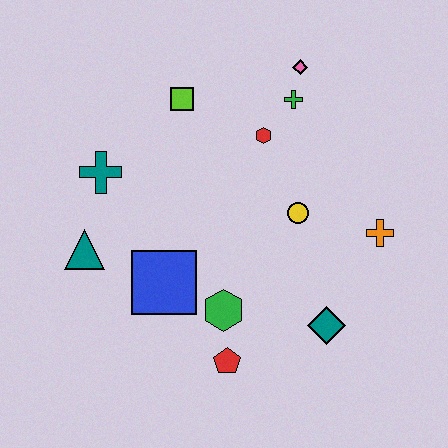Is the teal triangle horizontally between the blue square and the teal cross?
No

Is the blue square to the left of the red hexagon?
Yes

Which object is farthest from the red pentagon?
The pink diamond is farthest from the red pentagon.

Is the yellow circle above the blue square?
Yes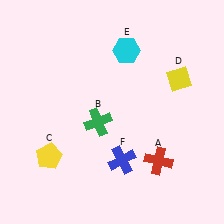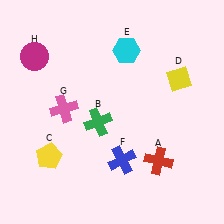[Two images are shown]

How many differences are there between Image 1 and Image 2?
There are 2 differences between the two images.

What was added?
A pink cross (G), a magenta circle (H) were added in Image 2.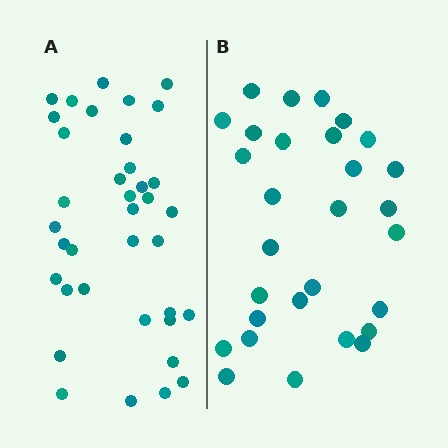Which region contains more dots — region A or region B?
Region A (the left region) has more dots.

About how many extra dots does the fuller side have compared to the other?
Region A has roughly 8 or so more dots than region B.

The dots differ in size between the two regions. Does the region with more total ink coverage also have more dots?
No. Region B has more total ink coverage because its dots are larger, but region A actually contains more individual dots. Total area can be misleading — the number of items is what matters here.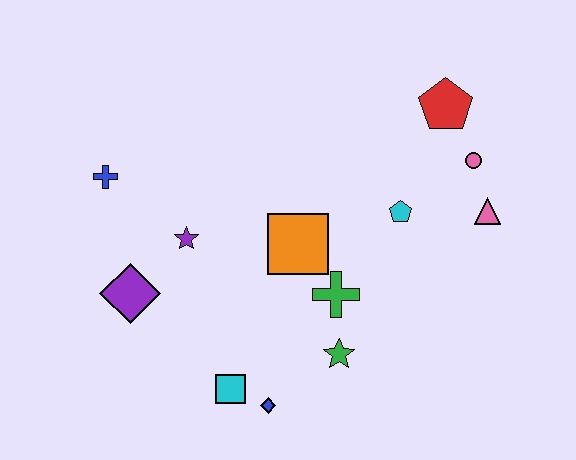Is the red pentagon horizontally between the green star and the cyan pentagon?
No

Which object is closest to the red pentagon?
The pink circle is closest to the red pentagon.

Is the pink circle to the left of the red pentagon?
No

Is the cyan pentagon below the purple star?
No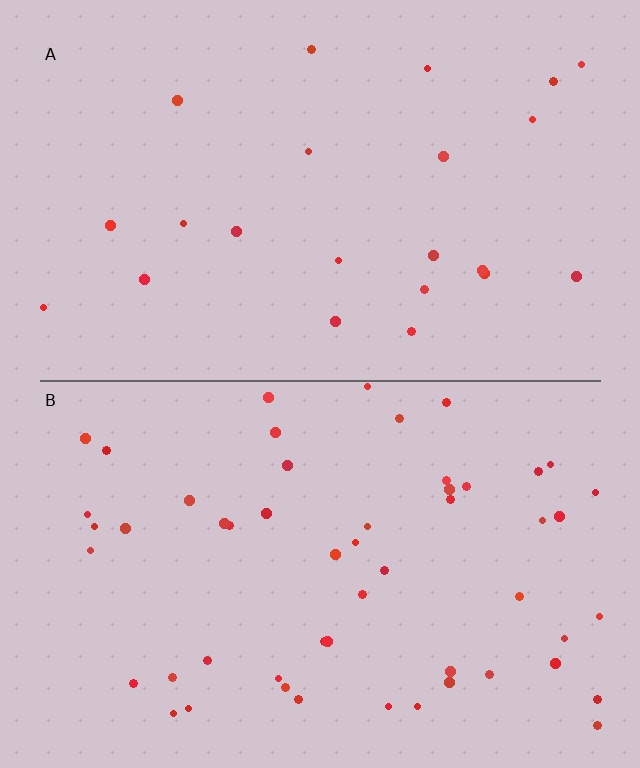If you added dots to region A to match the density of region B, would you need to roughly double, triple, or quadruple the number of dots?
Approximately double.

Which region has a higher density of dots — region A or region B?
B (the bottom).